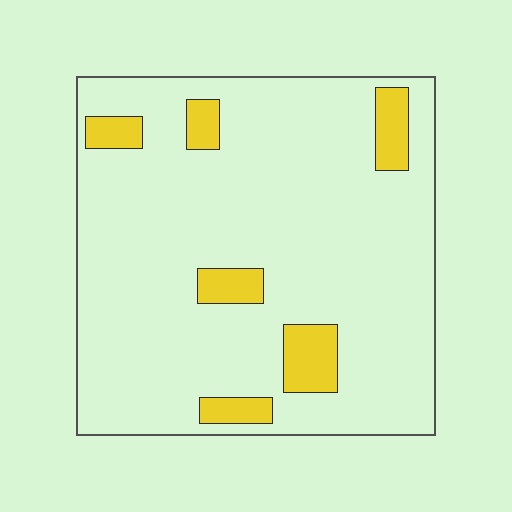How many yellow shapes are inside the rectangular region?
6.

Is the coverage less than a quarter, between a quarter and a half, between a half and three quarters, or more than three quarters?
Less than a quarter.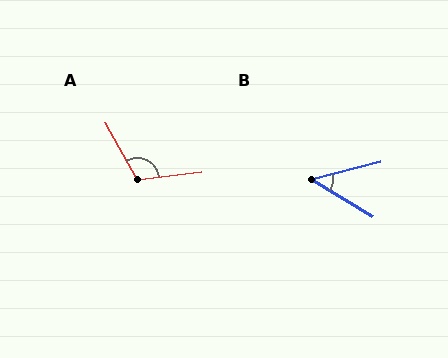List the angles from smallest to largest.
B (45°), A (112°).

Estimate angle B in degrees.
Approximately 45 degrees.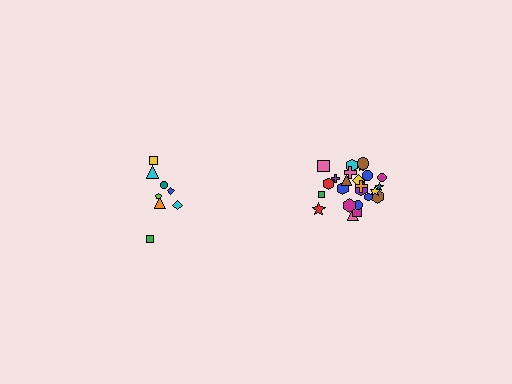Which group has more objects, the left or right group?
The right group.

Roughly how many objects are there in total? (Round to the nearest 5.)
Roughly 35 objects in total.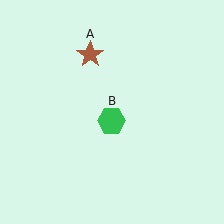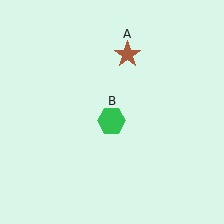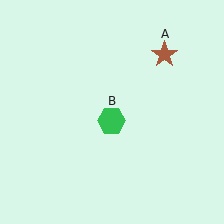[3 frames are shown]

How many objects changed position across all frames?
1 object changed position: brown star (object A).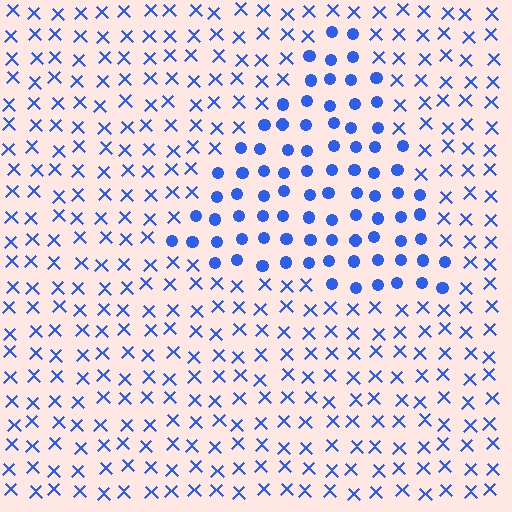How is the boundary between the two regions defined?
The boundary is defined by a change in element shape: circles inside vs. X marks outside. All elements share the same color and spacing.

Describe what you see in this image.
The image is filled with small blue elements arranged in a uniform grid. A triangle-shaped region contains circles, while the surrounding area contains X marks. The boundary is defined purely by the change in element shape.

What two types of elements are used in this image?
The image uses circles inside the triangle region and X marks outside it.